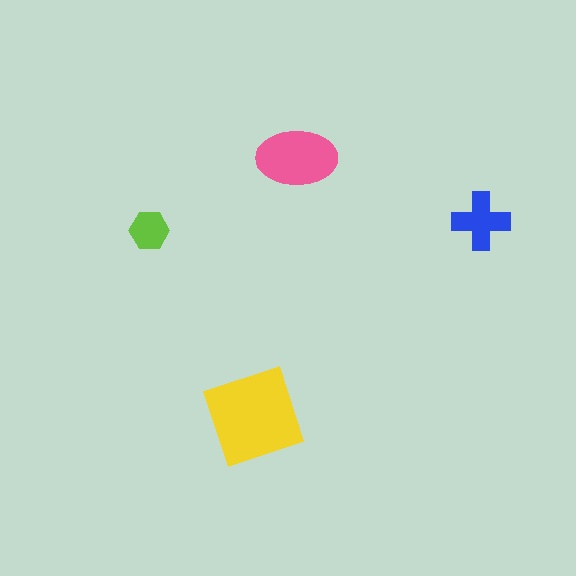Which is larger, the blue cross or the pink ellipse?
The pink ellipse.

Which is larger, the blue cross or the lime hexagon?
The blue cross.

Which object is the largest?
The yellow diamond.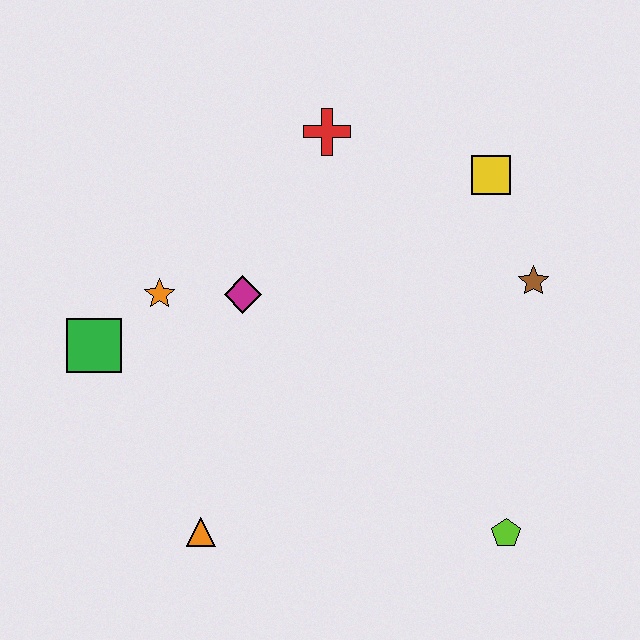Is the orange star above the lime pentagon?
Yes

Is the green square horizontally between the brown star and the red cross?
No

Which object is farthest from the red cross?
The lime pentagon is farthest from the red cross.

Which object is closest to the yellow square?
The brown star is closest to the yellow square.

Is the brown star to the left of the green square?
No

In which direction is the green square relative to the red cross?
The green square is to the left of the red cross.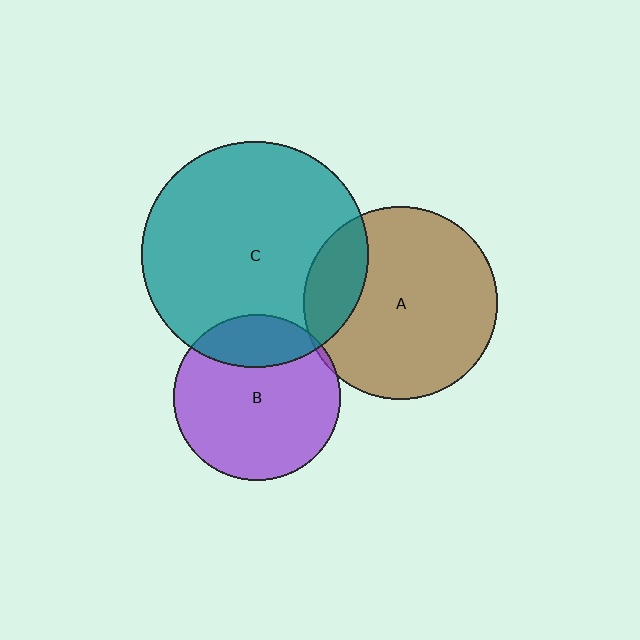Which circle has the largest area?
Circle C (teal).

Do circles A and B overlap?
Yes.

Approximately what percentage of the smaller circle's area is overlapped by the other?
Approximately 5%.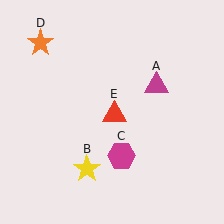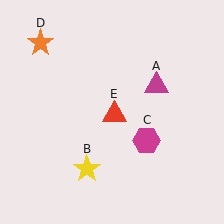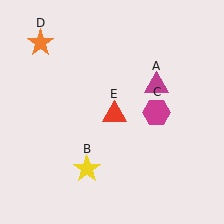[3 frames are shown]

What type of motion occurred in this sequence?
The magenta hexagon (object C) rotated counterclockwise around the center of the scene.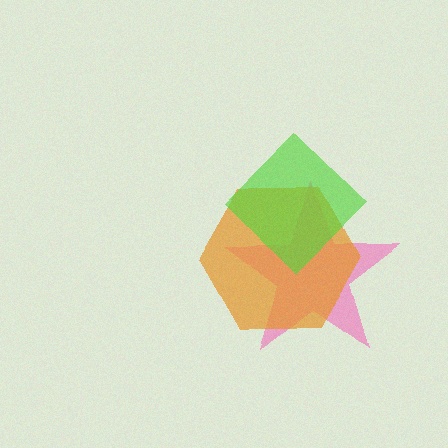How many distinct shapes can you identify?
There are 3 distinct shapes: a pink star, an orange hexagon, a lime diamond.